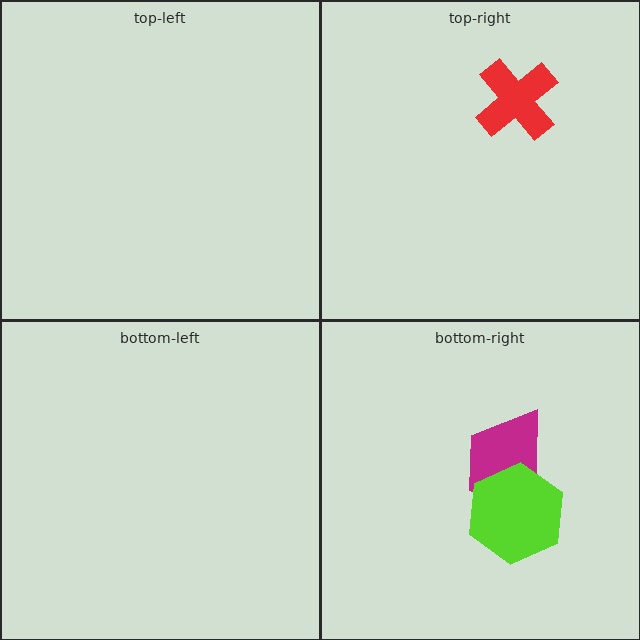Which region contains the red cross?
The top-right region.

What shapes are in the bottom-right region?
The magenta trapezoid, the lime hexagon.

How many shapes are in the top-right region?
1.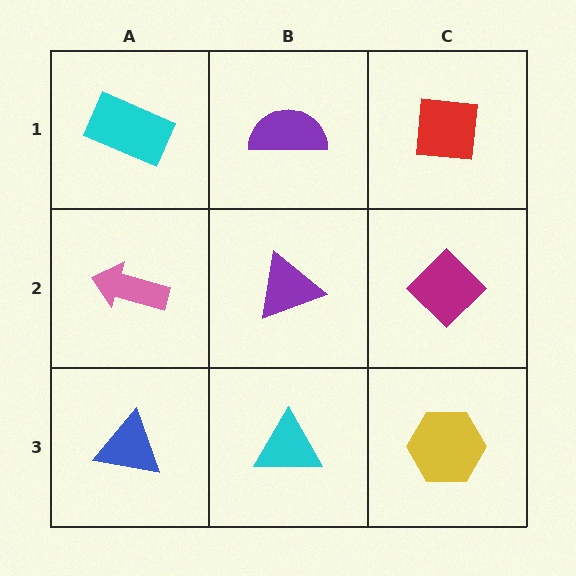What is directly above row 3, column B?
A purple triangle.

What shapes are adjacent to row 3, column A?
A pink arrow (row 2, column A), a cyan triangle (row 3, column B).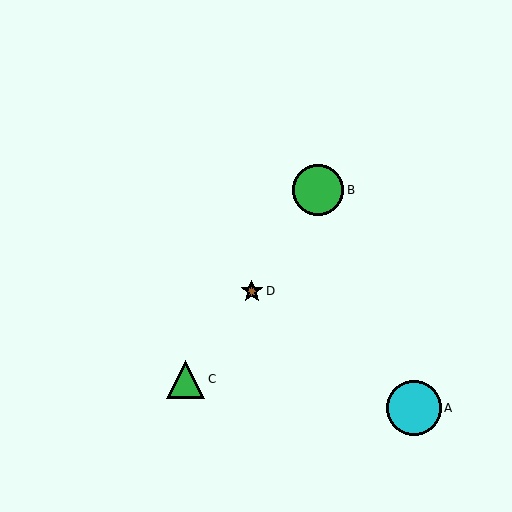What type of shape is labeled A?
Shape A is a cyan circle.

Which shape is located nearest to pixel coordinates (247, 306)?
The brown star (labeled D) at (252, 291) is nearest to that location.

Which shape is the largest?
The cyan circle (labeled A) is the largest.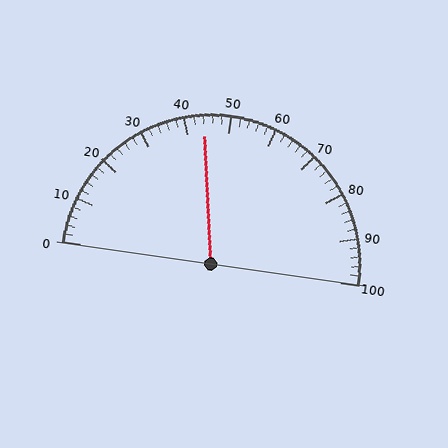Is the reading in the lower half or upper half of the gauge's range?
The reading is in the lower half of the range (0 to 100).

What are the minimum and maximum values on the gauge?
The gauge ranges from 0 to 100.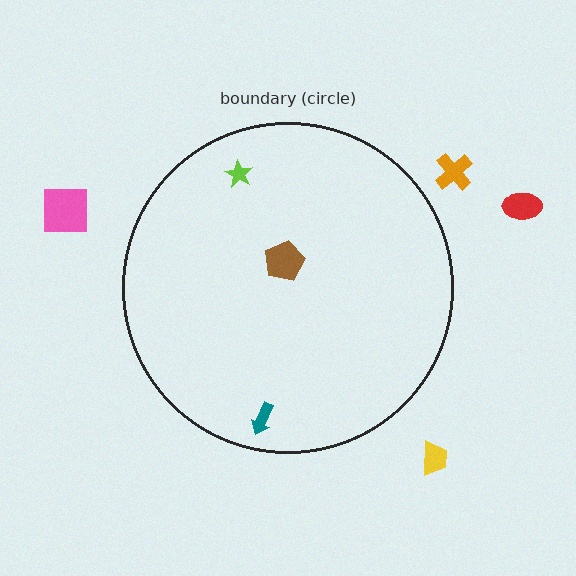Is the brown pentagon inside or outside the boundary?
Inside.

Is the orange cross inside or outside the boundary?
Outside.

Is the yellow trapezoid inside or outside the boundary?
Outside.